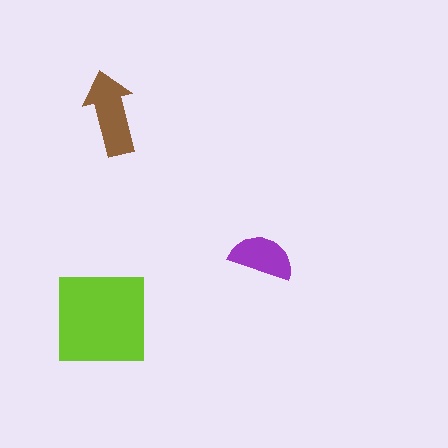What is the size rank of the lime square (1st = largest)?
1st.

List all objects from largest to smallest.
The lime square, the brown arrow, the purple semicircle.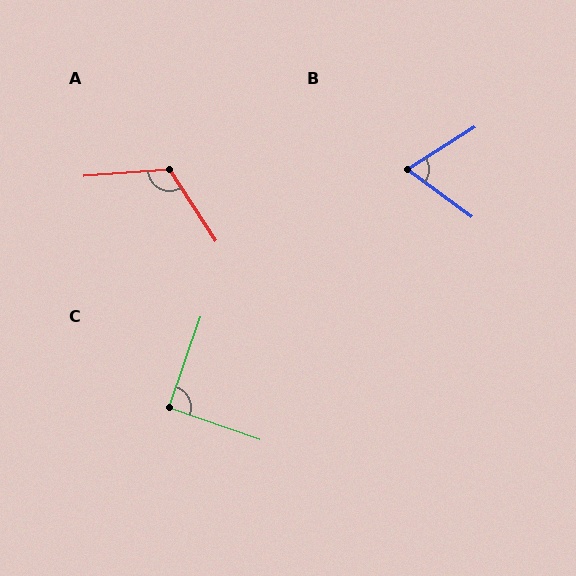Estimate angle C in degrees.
Approximately 90 degrees.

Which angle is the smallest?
B, at approximately 68 degrees.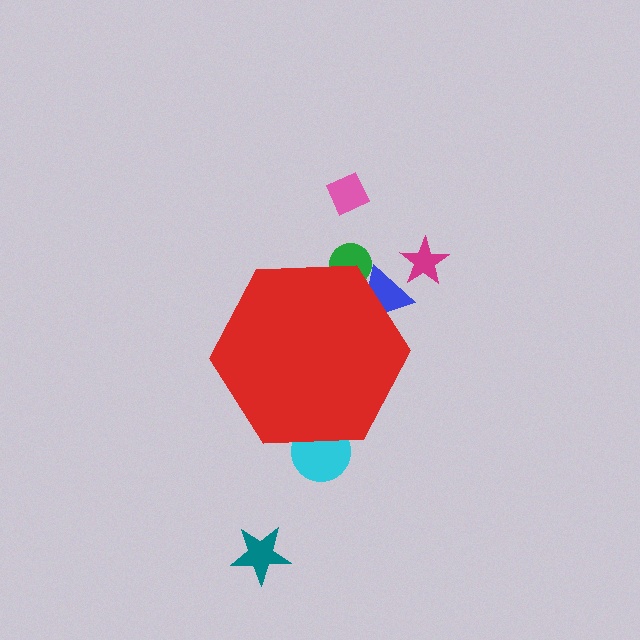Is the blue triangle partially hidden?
Yes, the blue triangle is partially hidden behind the red hexagon.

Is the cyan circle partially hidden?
Yes, the cyan circle is partially hidden behind the red hexagon.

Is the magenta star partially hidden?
No, the magenta star is fully visible.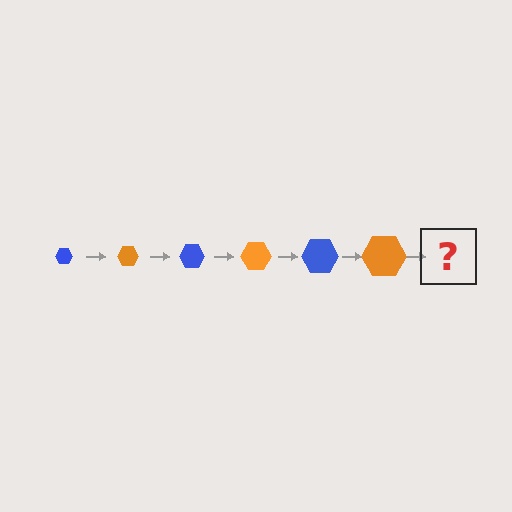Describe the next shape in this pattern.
It should be a blue hexagon, larger than the previous one.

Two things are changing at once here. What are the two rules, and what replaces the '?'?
The two rules are that the hexagon grows larger each step and the color cycles through blue and orange. The '?' should be a blue hexagon, larger than the previous one.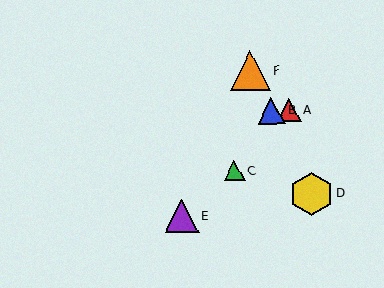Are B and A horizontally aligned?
Yes, both are at y≈111.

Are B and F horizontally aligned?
No, B is at y≈111 and F is at y≈71.